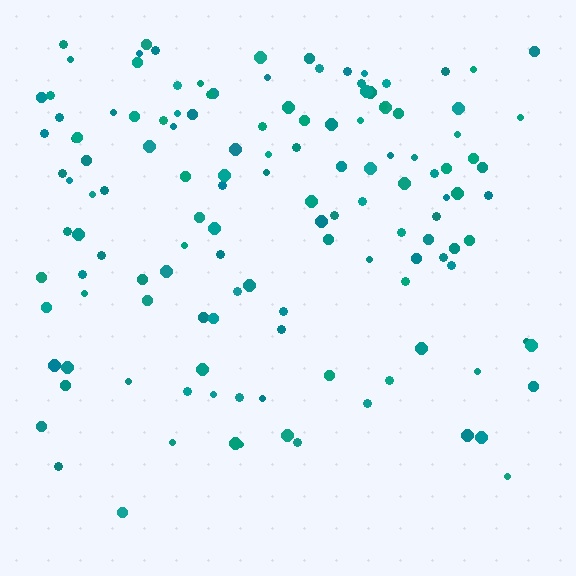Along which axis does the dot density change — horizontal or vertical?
Vertical.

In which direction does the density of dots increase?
From bottom to top, with the top side densest.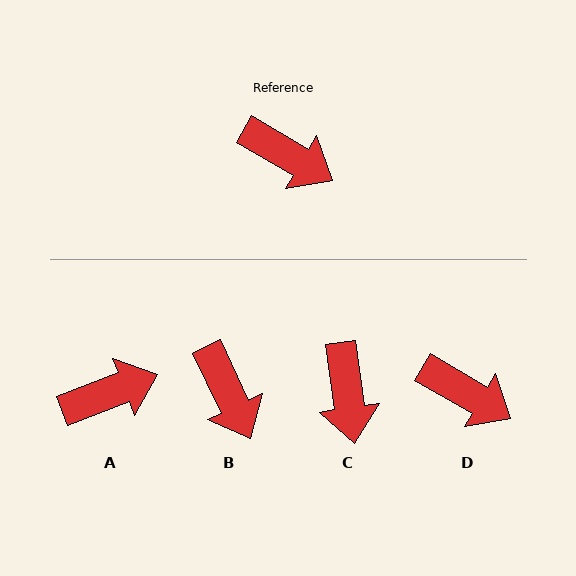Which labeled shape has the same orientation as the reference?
D.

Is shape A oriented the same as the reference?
No, it is off by about 51 degrees.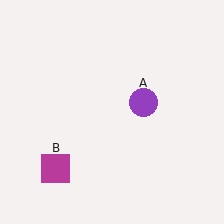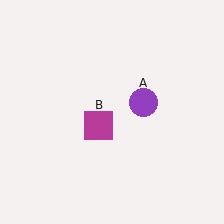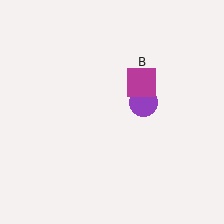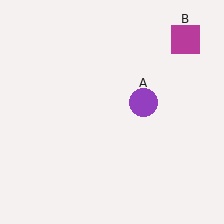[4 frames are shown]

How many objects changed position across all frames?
1 object changed position: magenta square (object B).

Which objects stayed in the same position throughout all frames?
Purple circle (object A) remained stationary.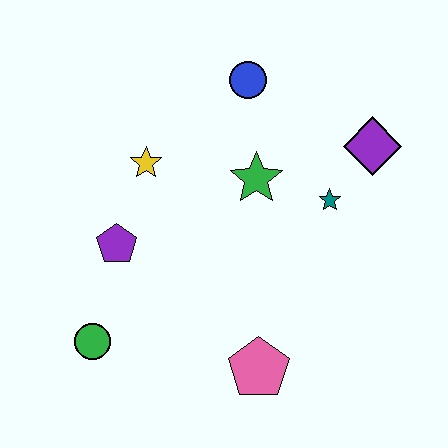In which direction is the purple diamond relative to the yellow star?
The purple diamond is to the right of the yellow star.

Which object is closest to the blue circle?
The green star is closest to the blue circle.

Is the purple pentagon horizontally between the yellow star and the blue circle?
No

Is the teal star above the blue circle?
No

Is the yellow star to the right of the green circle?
Yes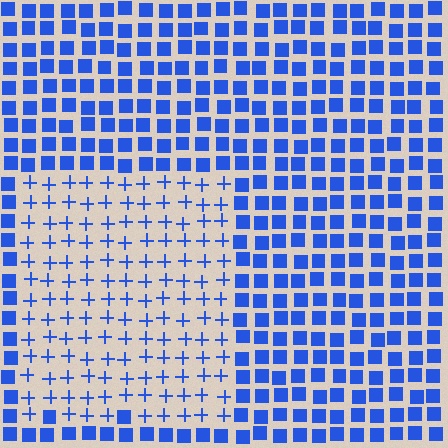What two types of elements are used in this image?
The image uses plus signs inside the rectangle region and squares outside it.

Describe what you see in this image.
The image is filled with small blue elements arranged in a uniform grid. A rectangle-shaped region contains plus signs, while the surrounding area contains squares. The boundary is defined purely by the change in element shape.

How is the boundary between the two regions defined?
The boundary is defined by a change in element shape: plus signs inside vs. squares outside. All elements share the same color and spacing.